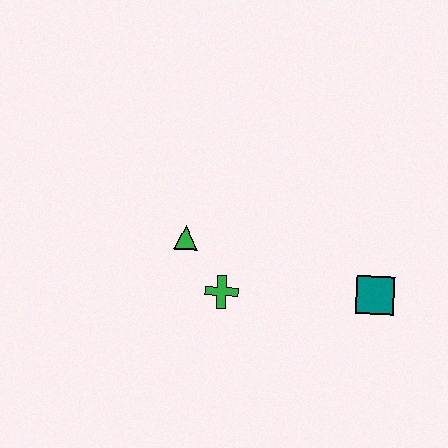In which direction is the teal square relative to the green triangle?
The teal square is to the right of the green triangle.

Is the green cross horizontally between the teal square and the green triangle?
Yes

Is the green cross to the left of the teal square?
Yes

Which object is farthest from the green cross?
The teal square is farthest from the green cross.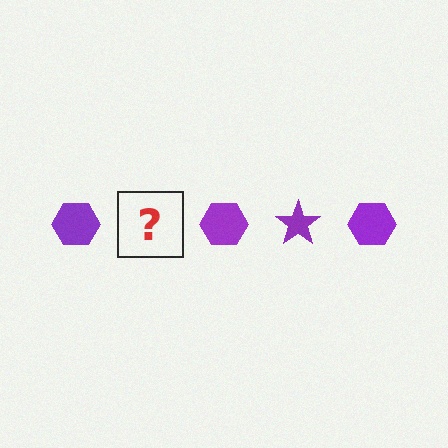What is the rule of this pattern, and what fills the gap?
The rule is that the pattern cycles through hexagon, star shapes in purple. The gap should be filled with a purple star.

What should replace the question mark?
The question mark should be replaced with a purple star.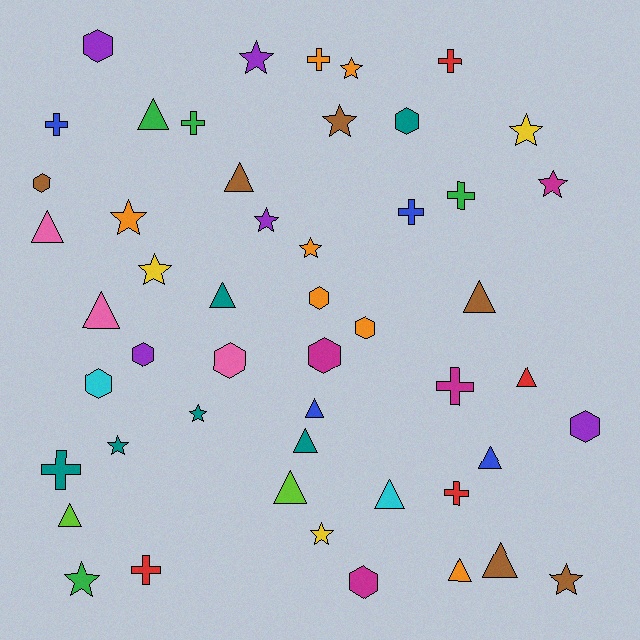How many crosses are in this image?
There are 10 crosses.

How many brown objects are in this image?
There are 6 brown objects.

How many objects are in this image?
There are 50 objects.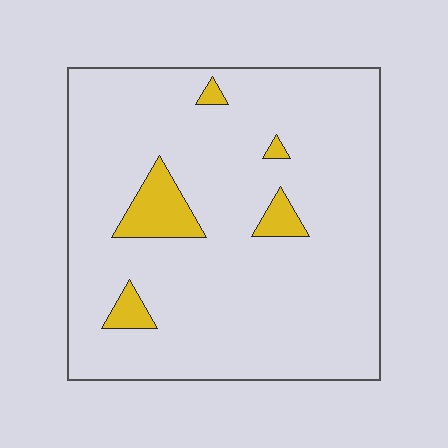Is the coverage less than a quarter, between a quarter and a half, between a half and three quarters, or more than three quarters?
Less than a quarter.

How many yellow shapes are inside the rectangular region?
5.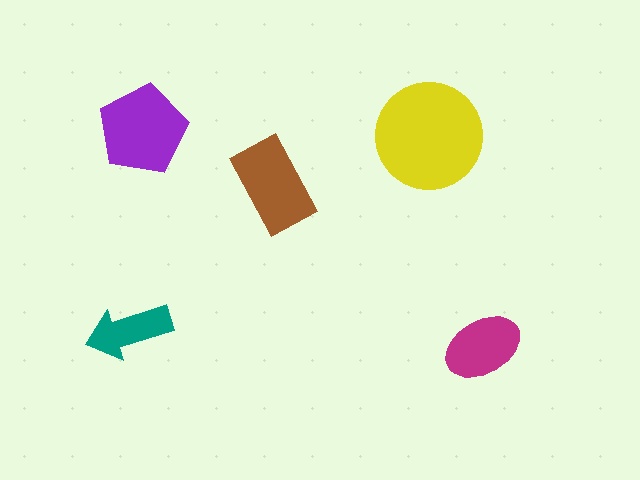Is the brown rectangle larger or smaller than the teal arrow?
Larger.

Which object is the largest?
The yellow circle.